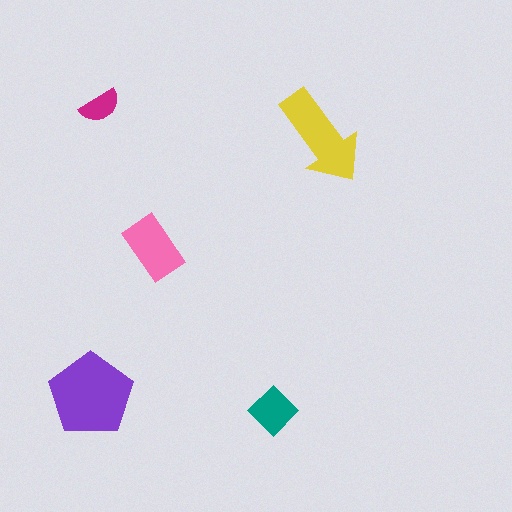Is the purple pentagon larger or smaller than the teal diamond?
Larger.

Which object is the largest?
The purple pentagon.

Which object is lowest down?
The teal diamond is bottommost.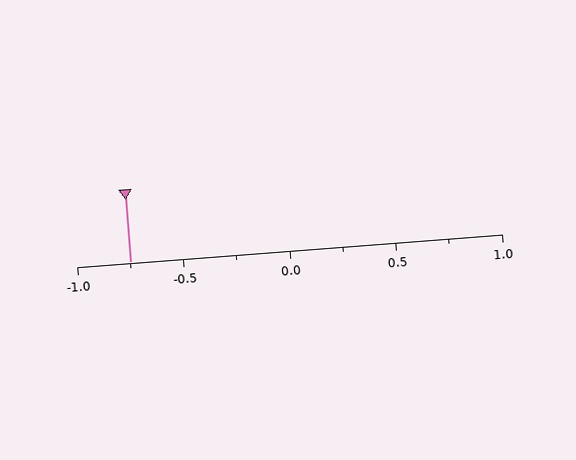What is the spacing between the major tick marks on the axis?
The major ticks are spaced 0.5 apart.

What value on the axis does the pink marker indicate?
The marker indicates approximately -0.75.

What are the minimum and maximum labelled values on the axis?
The axis runs from -1.0 to 1.0.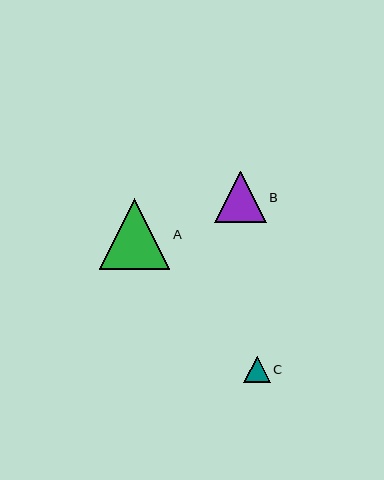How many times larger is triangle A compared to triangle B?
Triangle A is approximately 1.4 times the size of triangle B.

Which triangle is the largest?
Triangle A is the largest with a size of approximately 70 pixels.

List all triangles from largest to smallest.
From largest to smallest: A, B, C.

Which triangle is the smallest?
Triangle C is the smallest with a size of approximately 27 pixels.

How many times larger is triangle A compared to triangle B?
Triangle A is approximately 1.4 times the size of triangle B.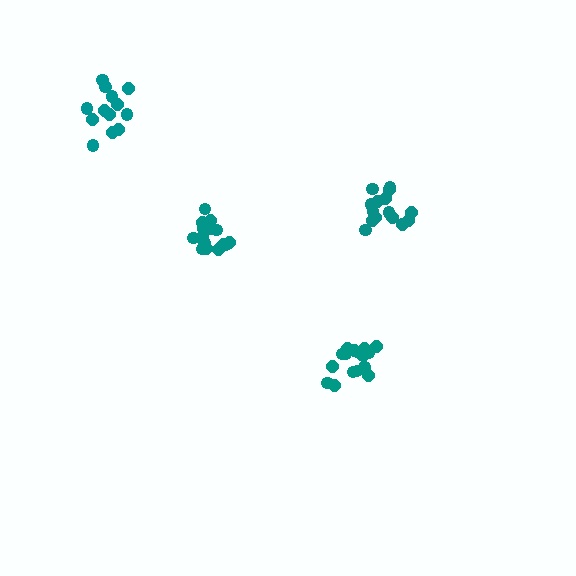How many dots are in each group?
Group 1: 16 dots, Group 2: 16 dots, Group 3: 13 dots, Group 4: 15 dots (60 total).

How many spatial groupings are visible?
There are 4 spatial groupings.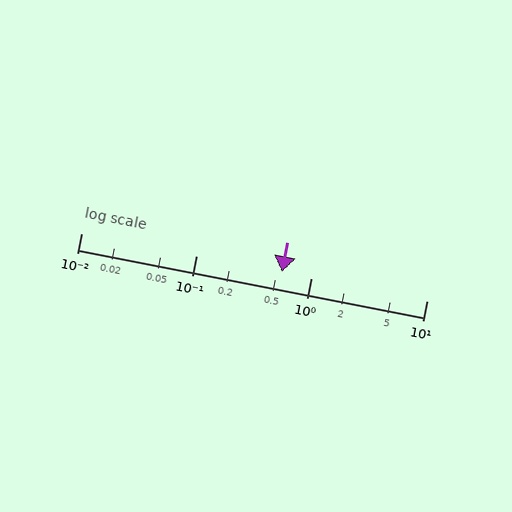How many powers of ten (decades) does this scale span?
The scale spans 3 decades, from 0.01 to 10.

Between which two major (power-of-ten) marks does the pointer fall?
The pointer is between 0.1 and 1.